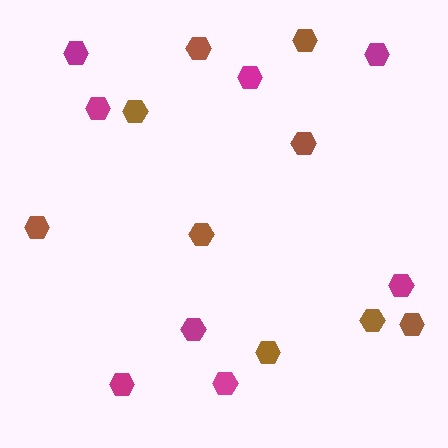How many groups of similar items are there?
There are 2 groups: one group of magenta hexagons (8) and one group of brown hexagons (9).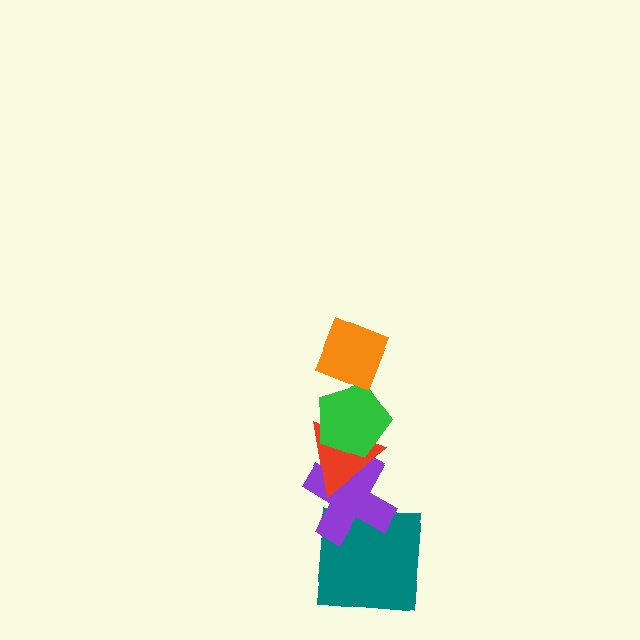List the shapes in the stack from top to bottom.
From top to bottom: the orange diamond, the green pentagon, the red triangle, the purple cross, the teal square.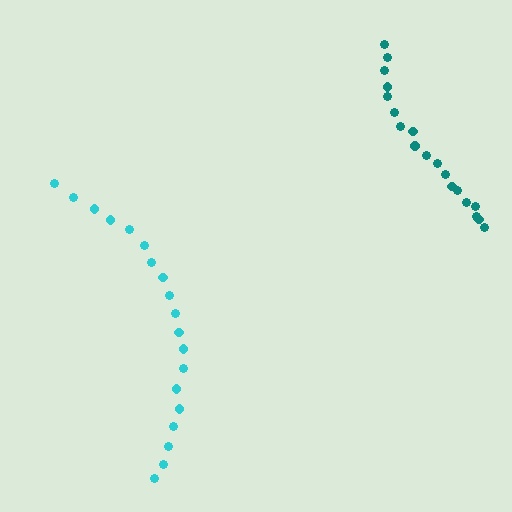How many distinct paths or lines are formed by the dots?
There are 2 distinct paths.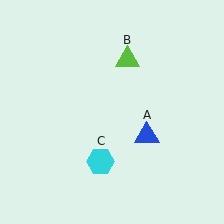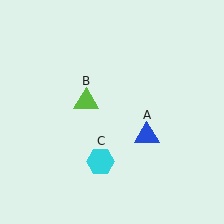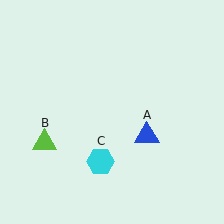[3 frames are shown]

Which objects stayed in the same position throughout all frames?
Blue triangle (object A) and cyan hexagon (object C) remained stationary.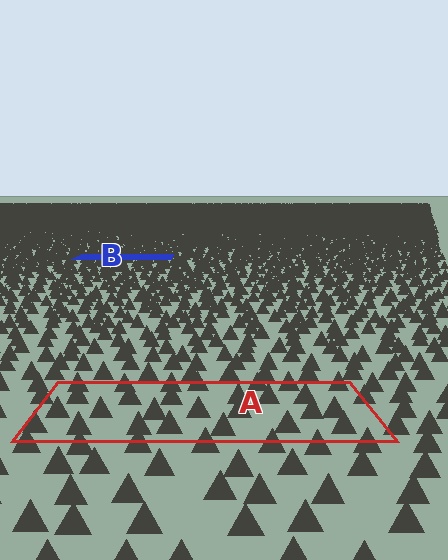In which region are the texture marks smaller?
The texture marks are smaller in region B, because it is farther away.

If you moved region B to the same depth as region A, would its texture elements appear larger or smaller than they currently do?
They would appear larger. At a closer depth, the same texture elements are projected at a bigger on-screen size.